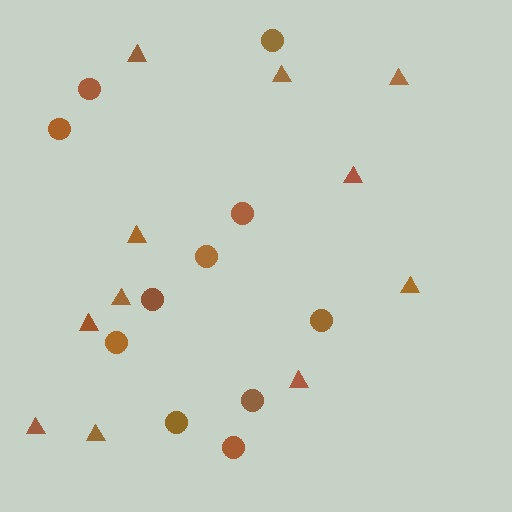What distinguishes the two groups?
There are 2 groups: one group of triangles (11) and one group of circles (11).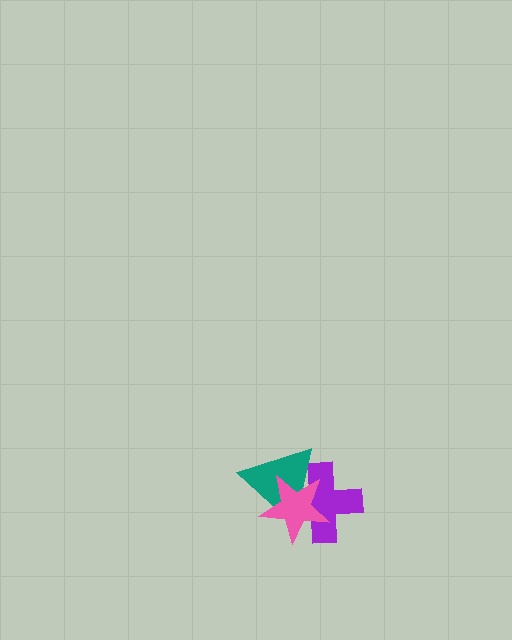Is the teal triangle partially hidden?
Yes, it is partially covered by another shape.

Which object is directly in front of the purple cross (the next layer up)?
The teal triangle is directly in front of the purple cross.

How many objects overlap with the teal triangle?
2 objects overlap with the teal triangle.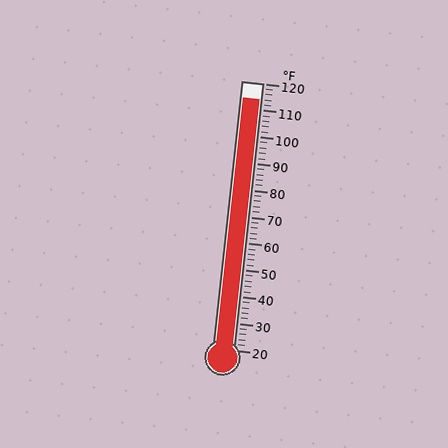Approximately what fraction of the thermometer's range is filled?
The thermometer is filled to approximately 95% of its range.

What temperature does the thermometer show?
The thermometer shows approximately 114°F.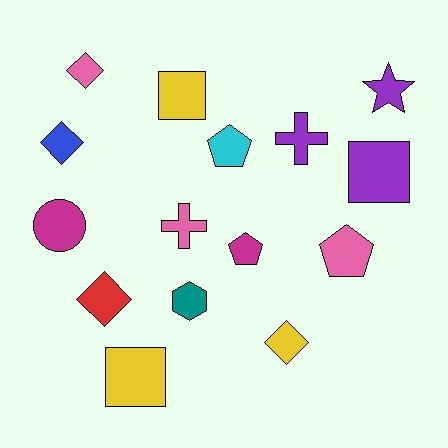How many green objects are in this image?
There are no green objects.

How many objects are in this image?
There are 15 objects.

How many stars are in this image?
There is 1 star.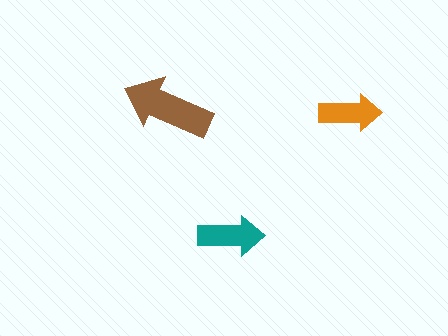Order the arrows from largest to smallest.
the brown one, the teal one, the orange one.